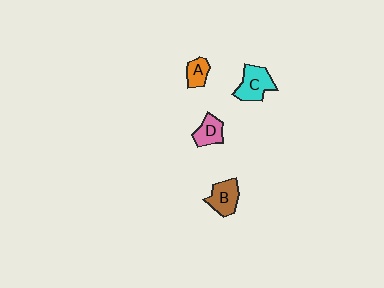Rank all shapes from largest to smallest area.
From largest to smallest: C (cyan), B (brown), D (pink), A (orange).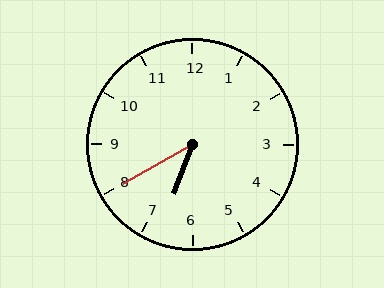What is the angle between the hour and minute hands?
Approximately 40 degrees.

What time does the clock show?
6:40.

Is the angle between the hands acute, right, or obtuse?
It is acute.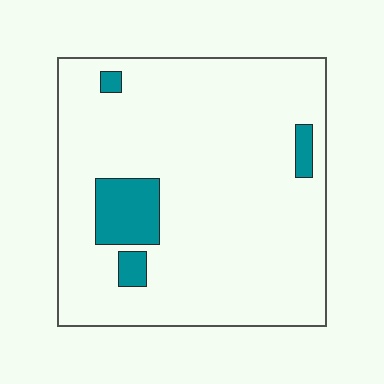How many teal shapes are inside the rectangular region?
4.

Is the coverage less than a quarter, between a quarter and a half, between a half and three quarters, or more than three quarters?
Less than a quarter.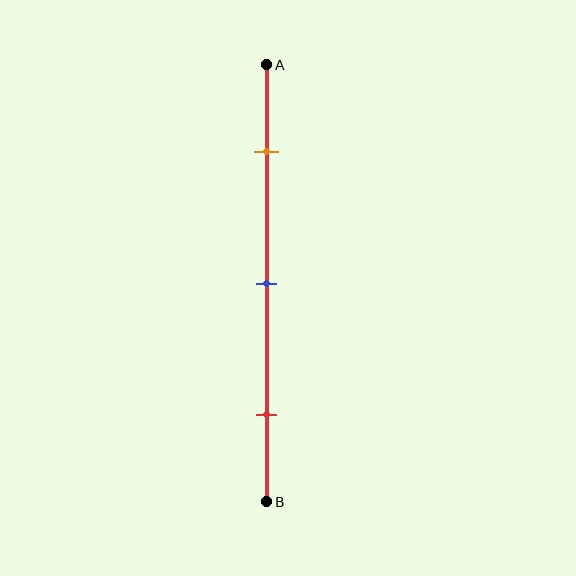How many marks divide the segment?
There are 3 marks dividing the segment.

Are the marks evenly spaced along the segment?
Yes, the marks are approximately evenly spaced.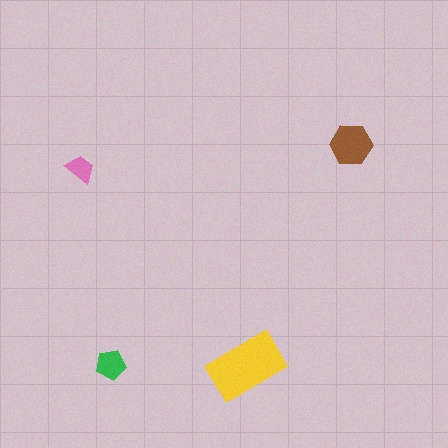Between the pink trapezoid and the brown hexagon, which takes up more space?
The brown hexagon.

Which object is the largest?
The yellow rectangle.